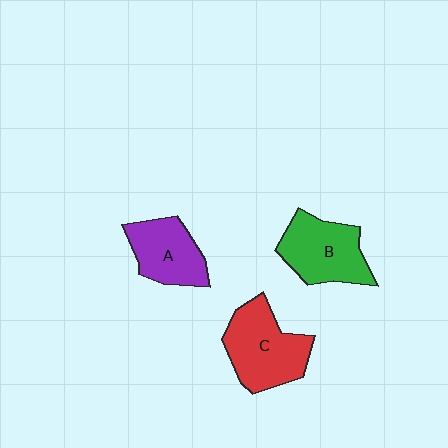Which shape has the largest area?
Shape C (red).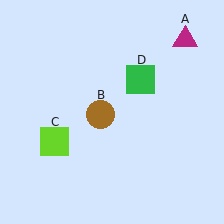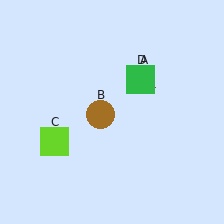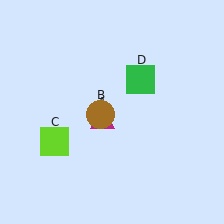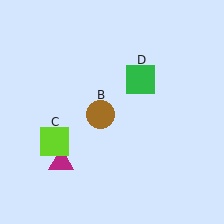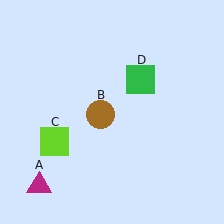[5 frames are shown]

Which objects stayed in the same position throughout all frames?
Brown circle (object B) and lime square (object C) and green square (object D) remained stationary.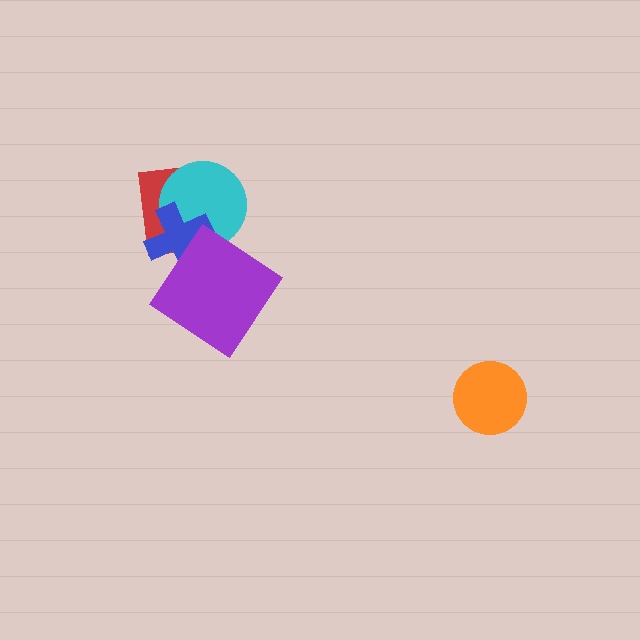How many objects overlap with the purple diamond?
1 object overlaps with the purple diamond.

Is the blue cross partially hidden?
Yes, it is partially covered by another shape.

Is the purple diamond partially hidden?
No, no other shape covers it.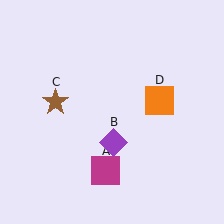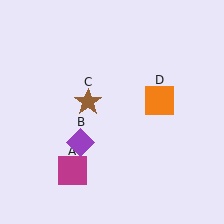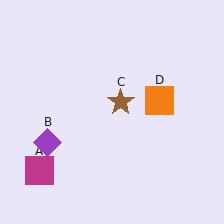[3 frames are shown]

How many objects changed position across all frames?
3 objects changed position: magenta square (object A), purple diamond (object B), brown star (object C).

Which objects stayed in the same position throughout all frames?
Orange square (object D) remained stationary.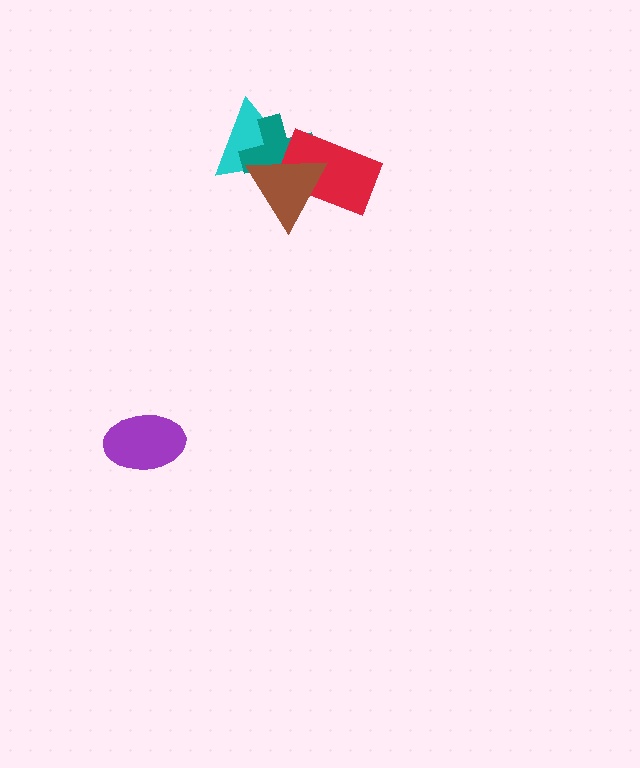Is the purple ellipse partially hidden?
No, no other shape covers it.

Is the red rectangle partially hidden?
Yes, it is partially covered by another shape.